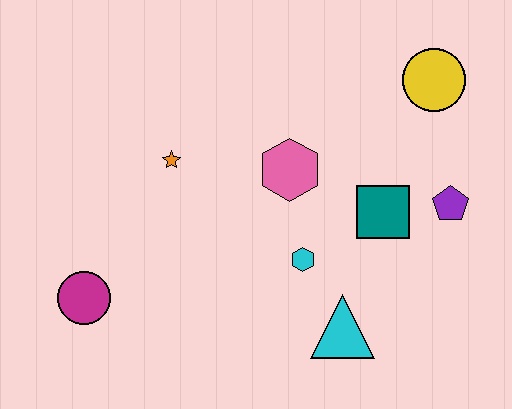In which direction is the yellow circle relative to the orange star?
The yellow circle is to the right of the orange star.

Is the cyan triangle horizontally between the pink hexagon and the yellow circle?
Yes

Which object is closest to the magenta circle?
The orange star is closest to the magenta circle.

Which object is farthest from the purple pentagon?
The magenta circle is farthest from the purple pentagon.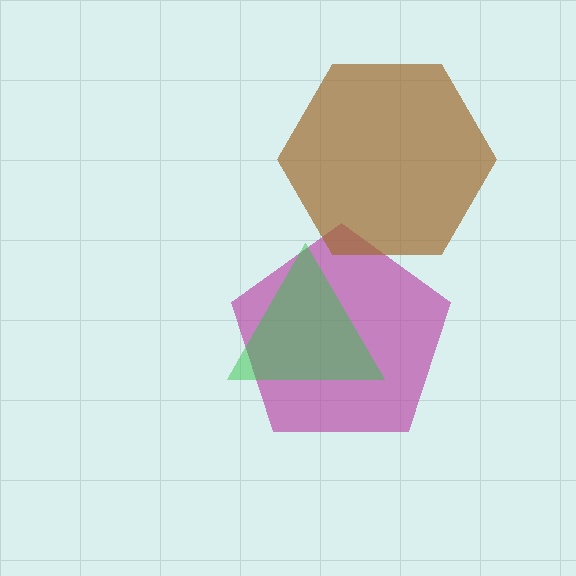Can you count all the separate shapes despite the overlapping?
Yes, there are 3 separate shapes.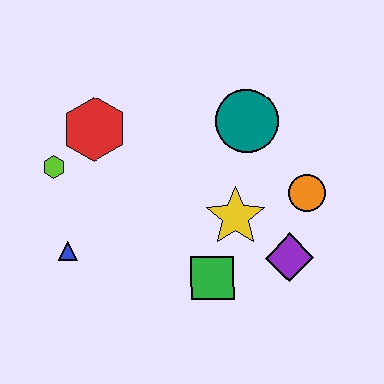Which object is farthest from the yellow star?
The lime hexagon is farthest from the yellow star.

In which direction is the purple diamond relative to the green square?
The purple diamond is to the right of the green square.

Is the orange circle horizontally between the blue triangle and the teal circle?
No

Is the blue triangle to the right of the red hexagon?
No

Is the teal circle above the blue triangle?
Yes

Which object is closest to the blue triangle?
The lime hexagon is closest to the blue triangle.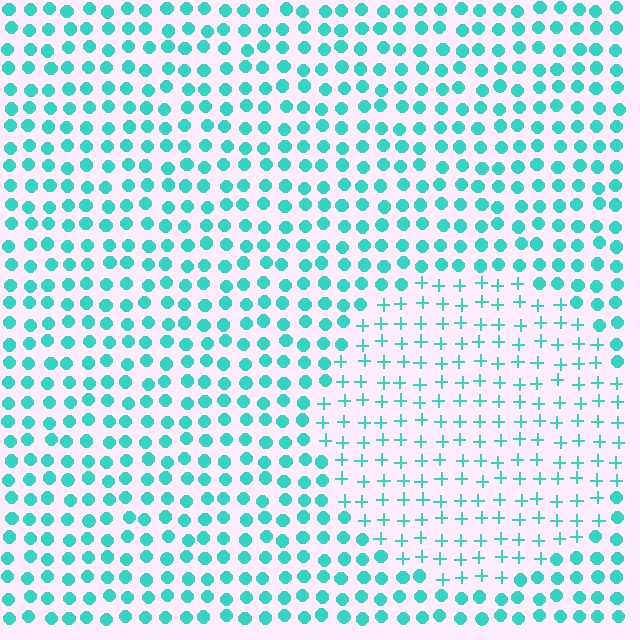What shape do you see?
I see a circle.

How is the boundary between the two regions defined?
The boundary is defined by a change in element shape: plus signs inside vs. circles outside. All elements share the same color and spacing.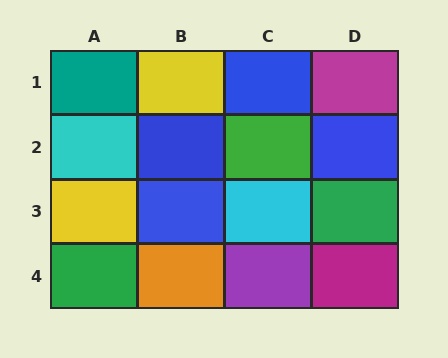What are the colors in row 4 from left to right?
Green, orange, purple, magenta.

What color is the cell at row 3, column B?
Blue.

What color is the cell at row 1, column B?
Yellow.